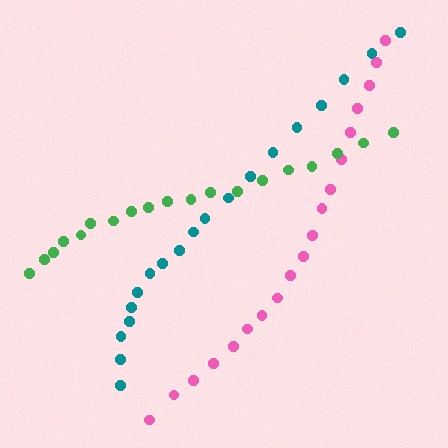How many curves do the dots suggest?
There are 3 distinct paths.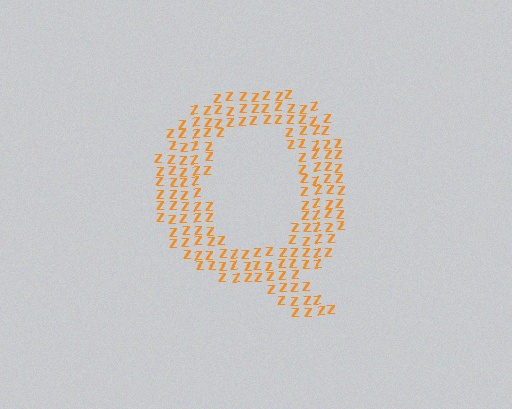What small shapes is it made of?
It is made of small letter Z's.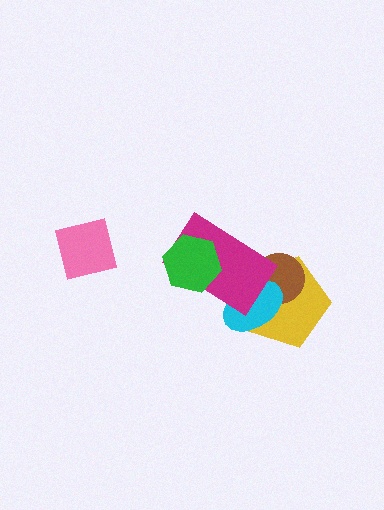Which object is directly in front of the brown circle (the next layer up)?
The cyan ellipse is directly in front of the brown circle.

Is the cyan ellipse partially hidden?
Yes, it is partially covered by another shape.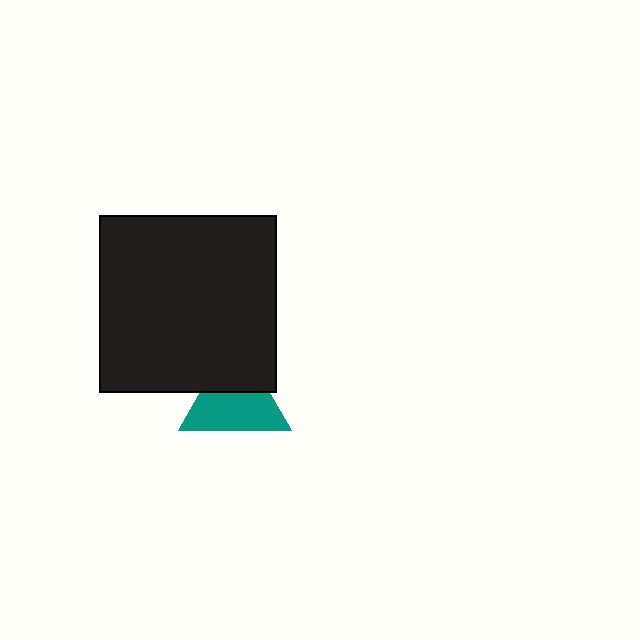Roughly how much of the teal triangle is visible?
About half of it is visible (roughly 62%).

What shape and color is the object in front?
The object in front is a black square.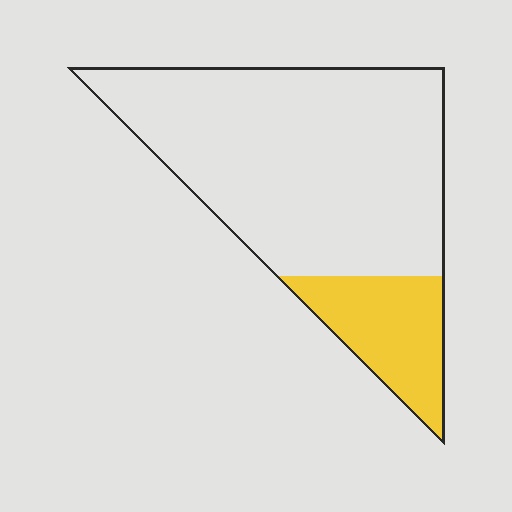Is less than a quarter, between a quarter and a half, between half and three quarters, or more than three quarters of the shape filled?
Less than a quarter.